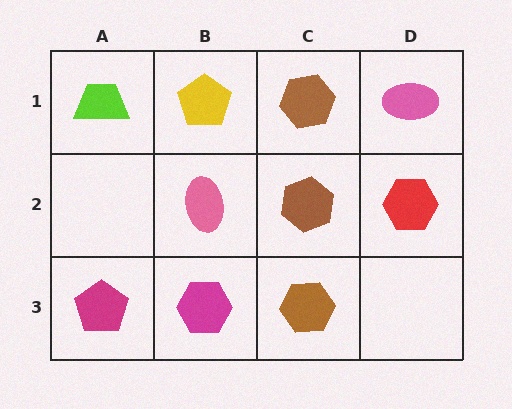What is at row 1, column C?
A brown hexagon.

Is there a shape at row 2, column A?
No, that cell is empty.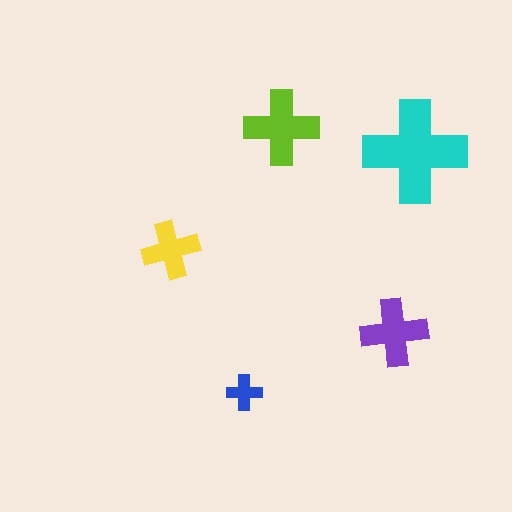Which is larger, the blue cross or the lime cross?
The lime one.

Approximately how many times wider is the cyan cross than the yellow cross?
About 2 times wider.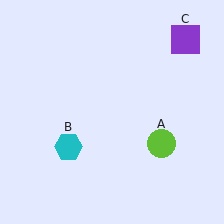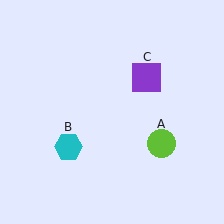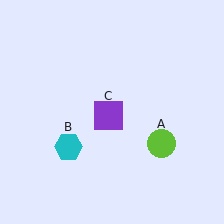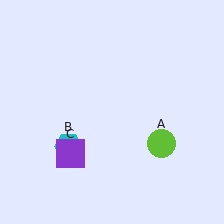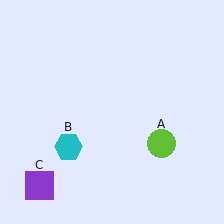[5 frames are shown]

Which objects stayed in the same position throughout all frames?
Lime circle (object A) and cyan hexagon (object B) remained stationary.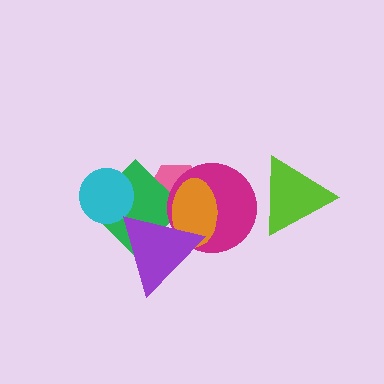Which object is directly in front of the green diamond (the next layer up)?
The magenta circle is directly in front of the green diamond.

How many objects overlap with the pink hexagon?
4 objects overlap with the pink hexagon.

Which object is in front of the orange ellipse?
The purple triangle is in front of the orange ellipse.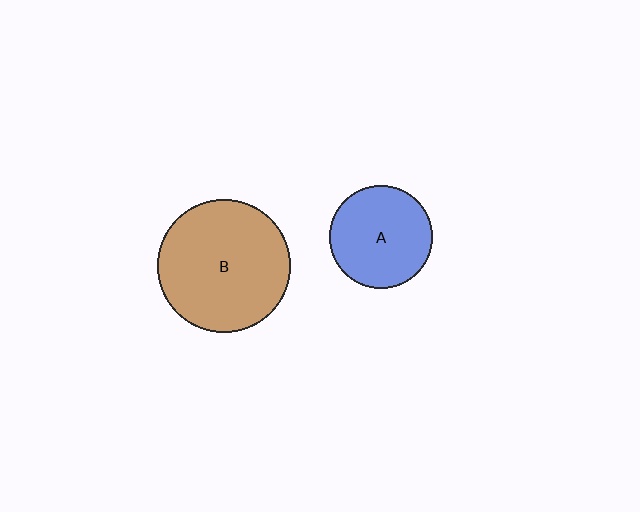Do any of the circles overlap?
No, none of the circles overlap.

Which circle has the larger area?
Circle B (brown).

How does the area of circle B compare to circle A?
Approximately 1.7 times.